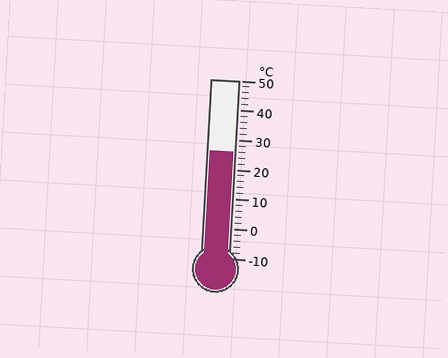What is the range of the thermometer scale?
The thermometer scale ranges from -10°C to 50°C.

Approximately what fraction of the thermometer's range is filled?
The thermometer is filled to approximately 60% of its range.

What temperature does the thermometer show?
The thermometer shows approximately 26°C.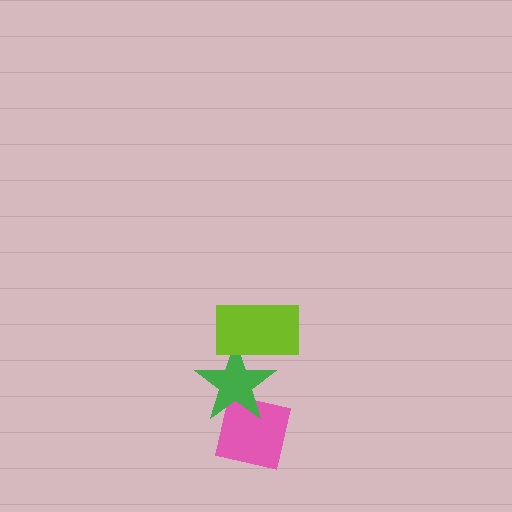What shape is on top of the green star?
The lime rectangle is on top of the green star.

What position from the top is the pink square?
The pink square is 3rd from the top.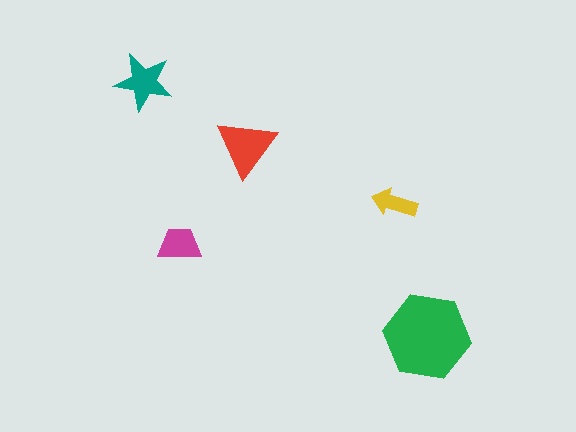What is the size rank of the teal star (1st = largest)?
3rd.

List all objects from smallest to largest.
The yellow arrow, the magenta trapezoid, the teal star, the red triangle, the green hexagon.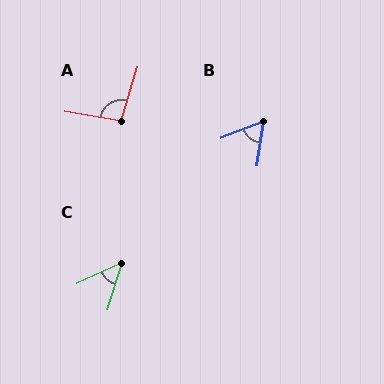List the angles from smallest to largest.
C (48°), B (61°), A (98°).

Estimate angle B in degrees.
Approximately 61 degrees.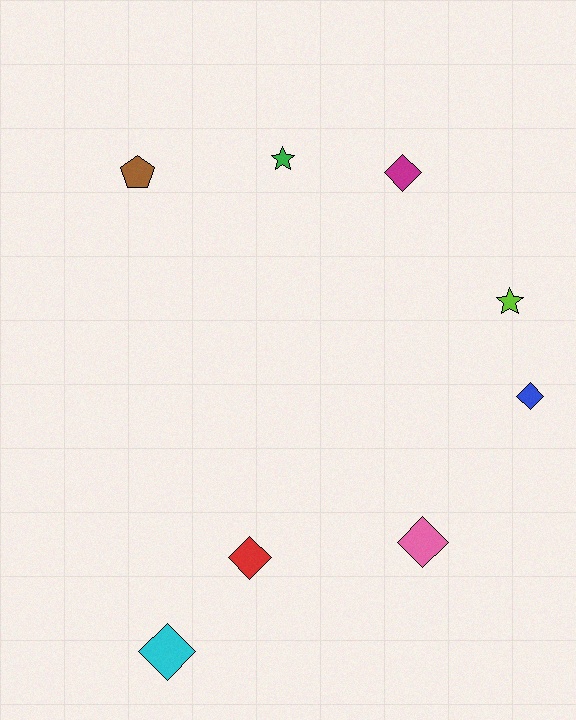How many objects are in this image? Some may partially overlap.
There are 8 objects.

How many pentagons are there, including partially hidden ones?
There is 1 pentagon.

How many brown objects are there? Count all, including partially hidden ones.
There is 1 brown object.